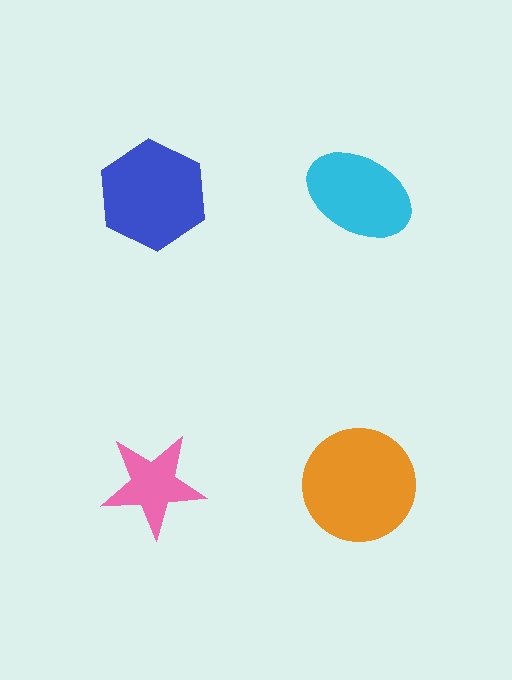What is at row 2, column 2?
An orange circle.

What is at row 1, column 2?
A cyan ellipse.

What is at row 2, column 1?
A pink star.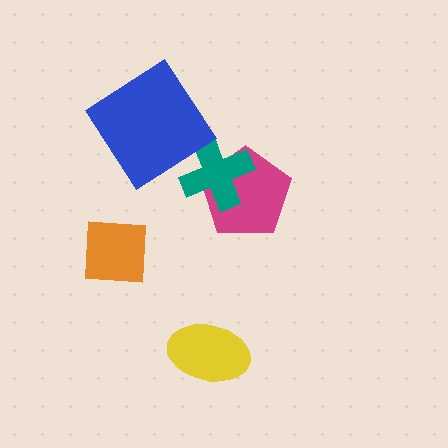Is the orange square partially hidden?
No, no other shape covers it.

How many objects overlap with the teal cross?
1 object overlaps with the teal cross.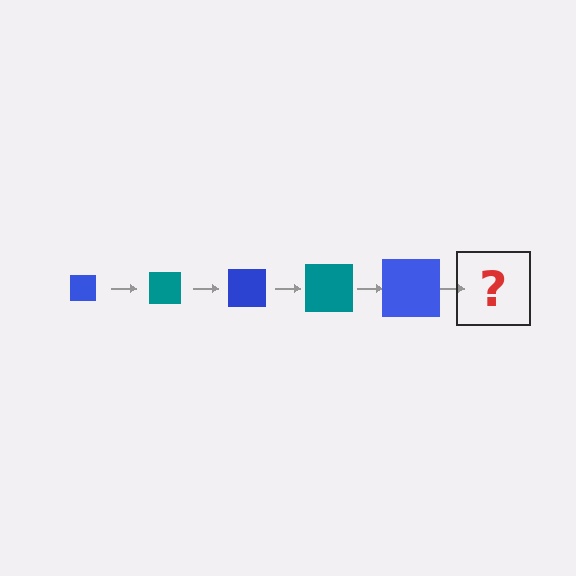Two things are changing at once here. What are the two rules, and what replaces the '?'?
The two rules are that the square grows larger each step and the color cycles through blue and teal. The '?' should be a teal square, larger than the previous one.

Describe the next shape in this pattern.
It should be a teal square, larger than the previous one.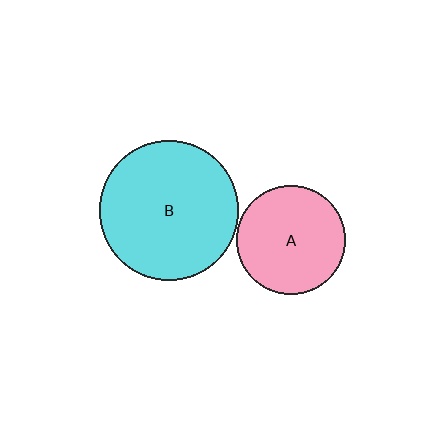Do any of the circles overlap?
No, none of the circles overlap.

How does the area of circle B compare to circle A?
Approximately 1.7 times.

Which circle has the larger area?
Circle B (cyan).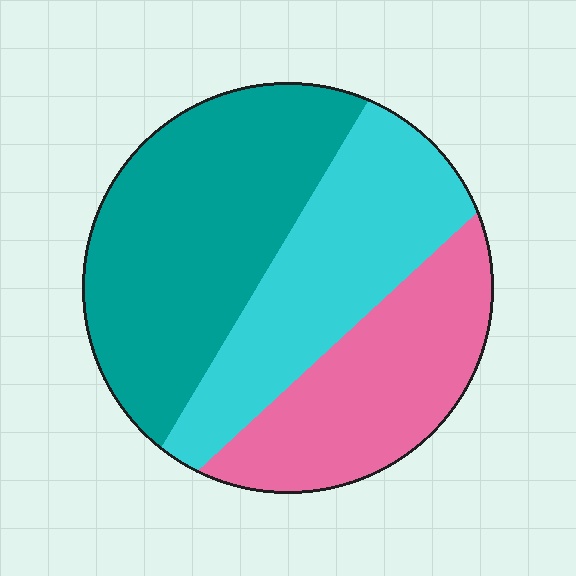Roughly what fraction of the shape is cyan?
Cyan covers about 30% of the shape.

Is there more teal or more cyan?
Teal.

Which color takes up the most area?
Teal, at roughly 40%.